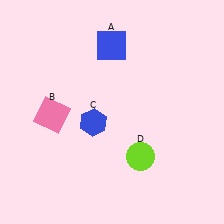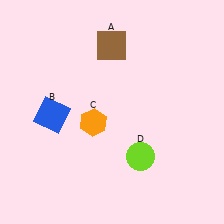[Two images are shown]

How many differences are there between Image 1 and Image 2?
There are 3 differences between the two images.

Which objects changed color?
A changed from blue to brown. B changed from pink to blue. C changed from blue to orange.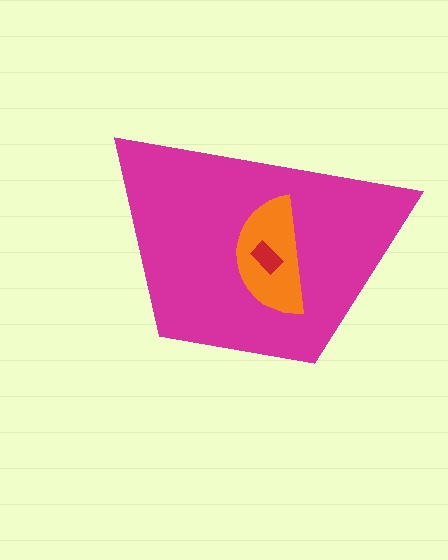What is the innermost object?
The red rectangle.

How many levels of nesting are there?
3.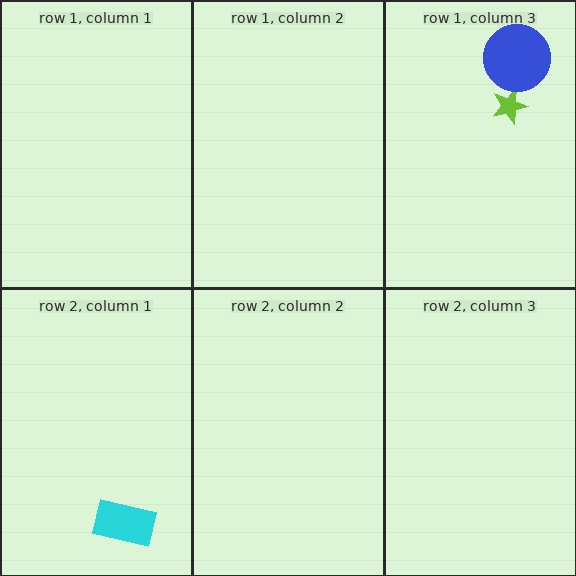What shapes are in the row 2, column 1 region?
The cyan rectangle.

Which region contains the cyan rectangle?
The row 2, column 1 region.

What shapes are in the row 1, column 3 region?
The lime star, the blue circle.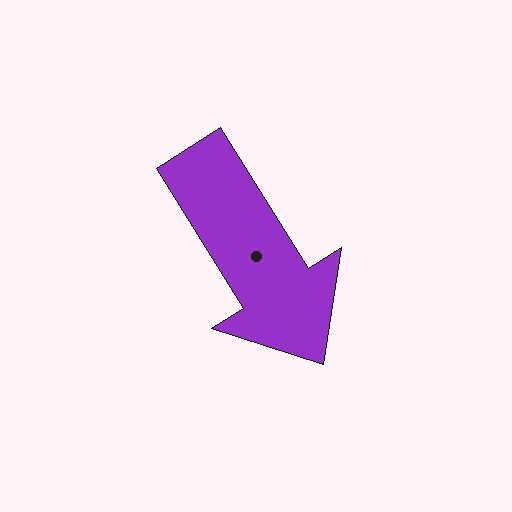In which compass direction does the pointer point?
Southeast.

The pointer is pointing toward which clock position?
Roughly 5 o'clock.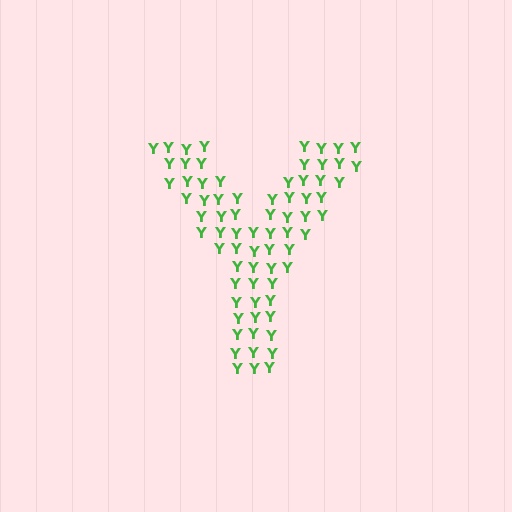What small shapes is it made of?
It is made of small letter Y's.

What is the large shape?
The large shape is the letter Y.